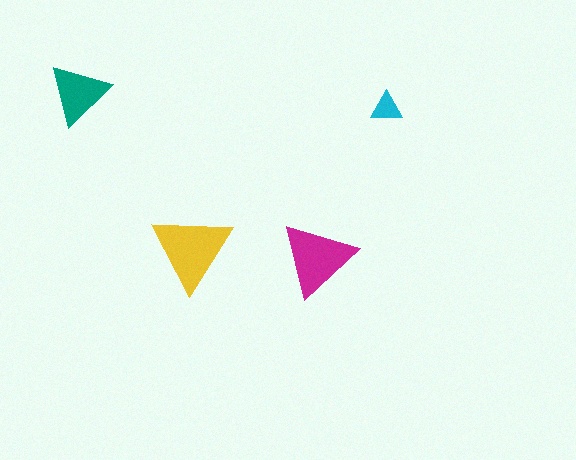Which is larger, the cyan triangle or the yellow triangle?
The yellow one.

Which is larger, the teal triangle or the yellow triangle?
The yellow one.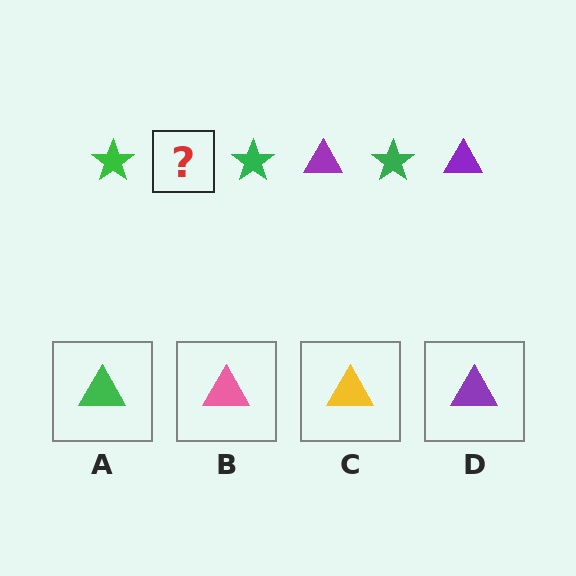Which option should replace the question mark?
Option D.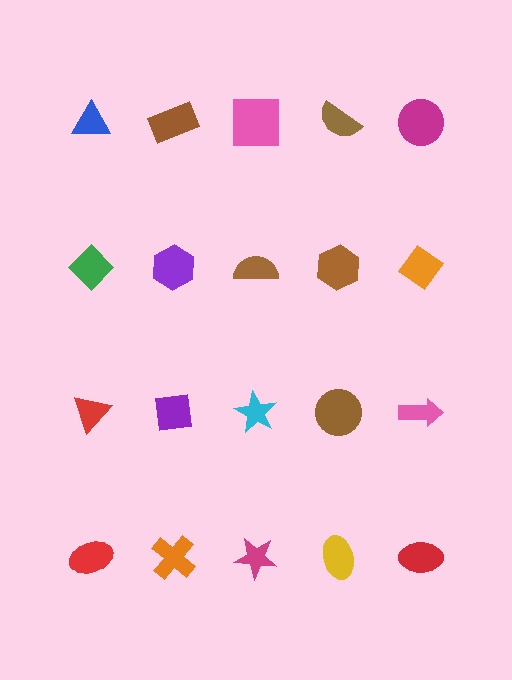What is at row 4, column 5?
A red ellipse.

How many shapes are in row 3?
5 shapes.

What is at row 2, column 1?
A green diamond.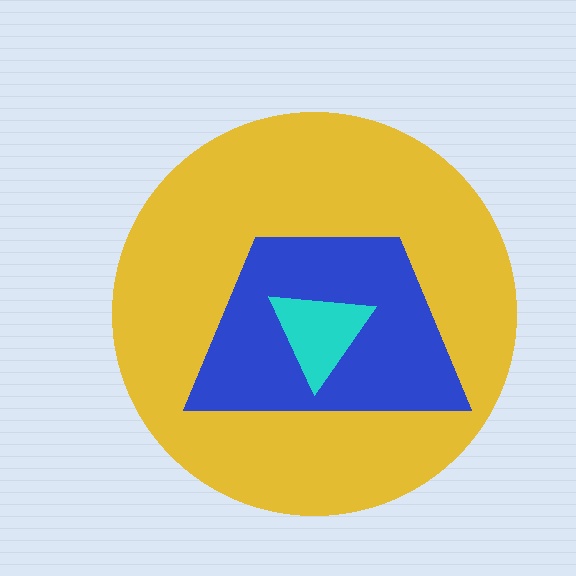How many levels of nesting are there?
3.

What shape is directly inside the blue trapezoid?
The cyan triangle.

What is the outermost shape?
The yellow circle.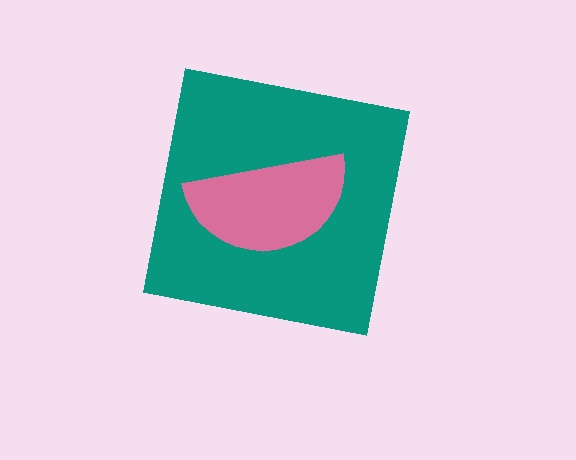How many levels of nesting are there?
2.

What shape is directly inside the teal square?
The pink semicircle.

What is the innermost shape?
The pink semicircle.